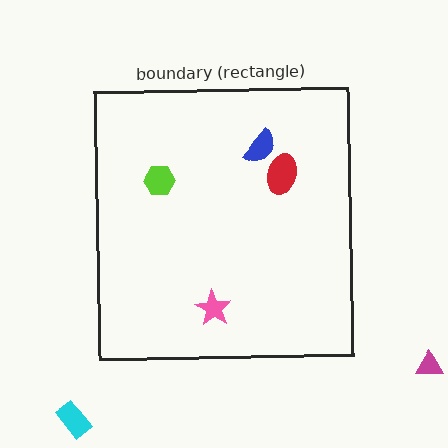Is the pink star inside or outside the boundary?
Inside.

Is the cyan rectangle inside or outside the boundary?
Outside.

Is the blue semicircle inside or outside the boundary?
Inside.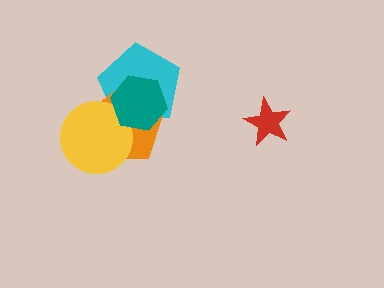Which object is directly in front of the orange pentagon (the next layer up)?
The yellow circle is directly in front of the orange pentagon.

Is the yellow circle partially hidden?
Yes, it is partially covered by another shape.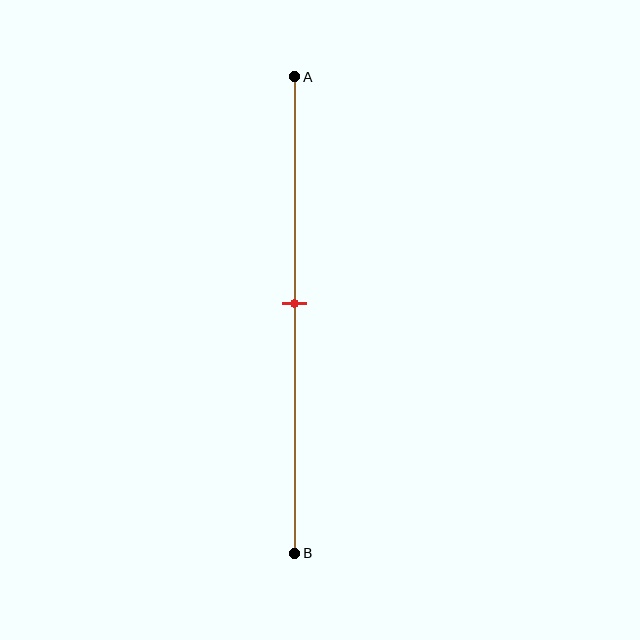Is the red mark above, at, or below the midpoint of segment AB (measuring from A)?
The red mark is approximately at the midpoint of segment AB.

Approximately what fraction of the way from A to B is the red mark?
The red mark is approximately 50% of the way from A to B.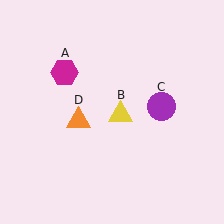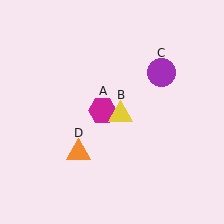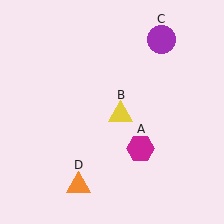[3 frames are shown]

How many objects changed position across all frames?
3 objects changed position: magenta hexagon (object A), purple circle (object C), orange triangle (object D).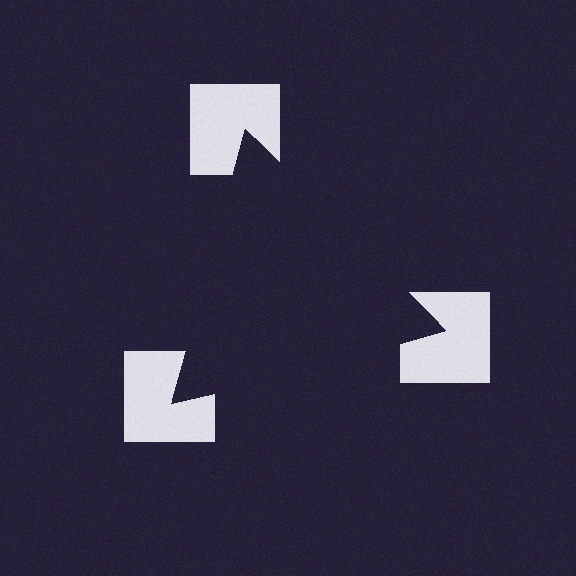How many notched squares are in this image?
There are 3 — one at each vertex of the illusory triangle.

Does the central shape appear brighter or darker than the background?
It typically appears slightly darker than the background, even though no actual brightness change is drawn.